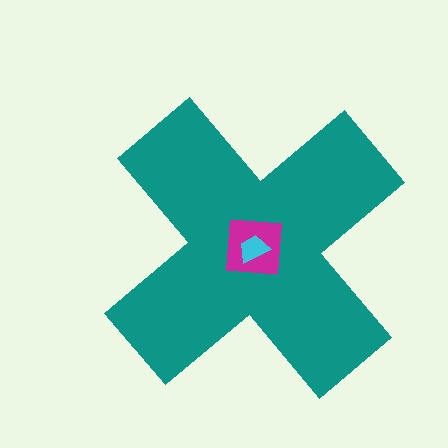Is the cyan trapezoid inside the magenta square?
Yes.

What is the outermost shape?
The teal cross.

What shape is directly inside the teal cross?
The magenta square.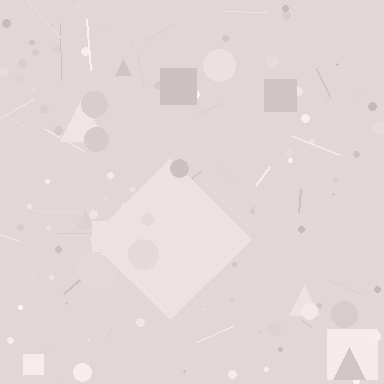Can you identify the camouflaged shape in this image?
The camouflaged shape is a diamond.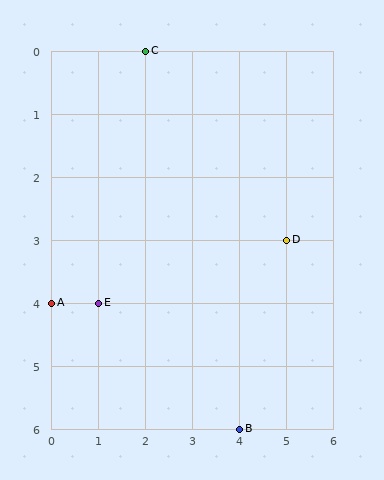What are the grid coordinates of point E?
Point E is at grid coordinates (1, 4).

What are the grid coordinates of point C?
Point C is at grid coordinates (2, 0).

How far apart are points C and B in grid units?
Points C and B are 2 columns and 6 rows apart (about 6.3 grid units diagonally).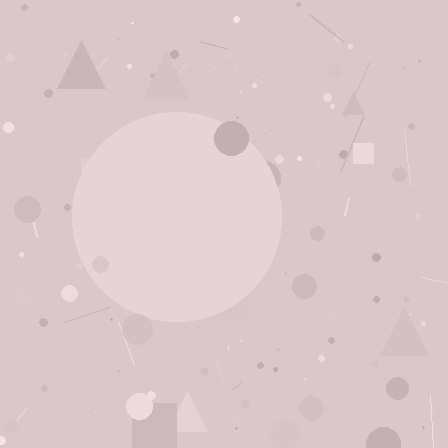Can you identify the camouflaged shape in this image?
The camouflaged shape is a circle.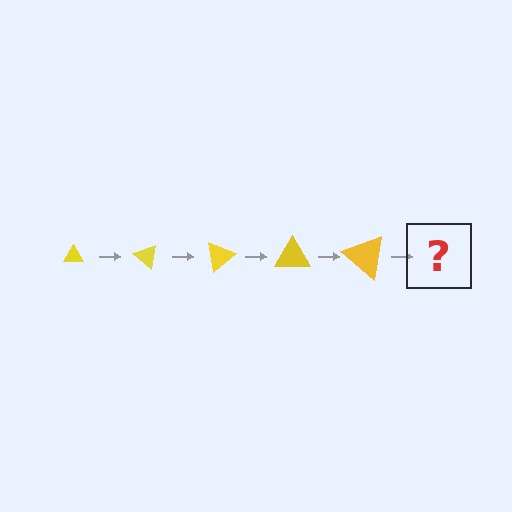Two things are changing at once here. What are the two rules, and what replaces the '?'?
The two rules are that the triangle grows larger each step and it rotates 40 degrees each step. The '?' should be a triangle, larger than the previous one and rotated 200 degrees from the start.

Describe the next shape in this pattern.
It should be a triangle, larger than the previous one and rotated 200 degrees from the start.